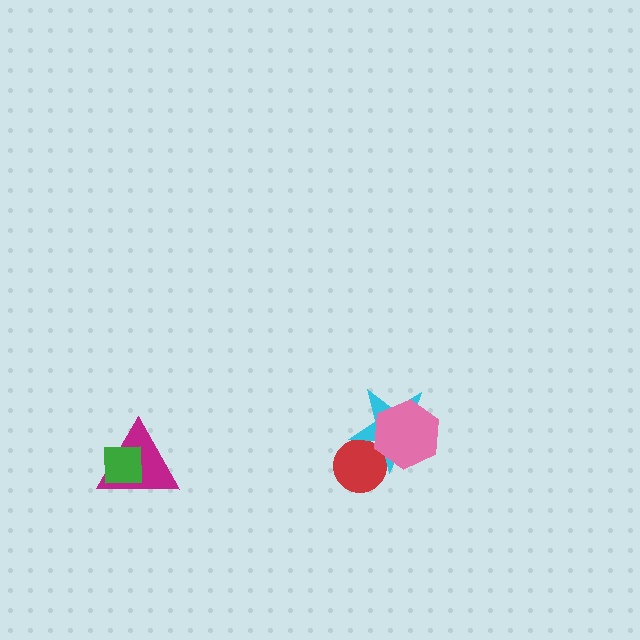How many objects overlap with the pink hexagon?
1 object overlaps with the pink hexagon.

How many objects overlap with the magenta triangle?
1 object overlaps with the magenta triangle.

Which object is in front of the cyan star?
The pink hexagon is in front of the cyan star.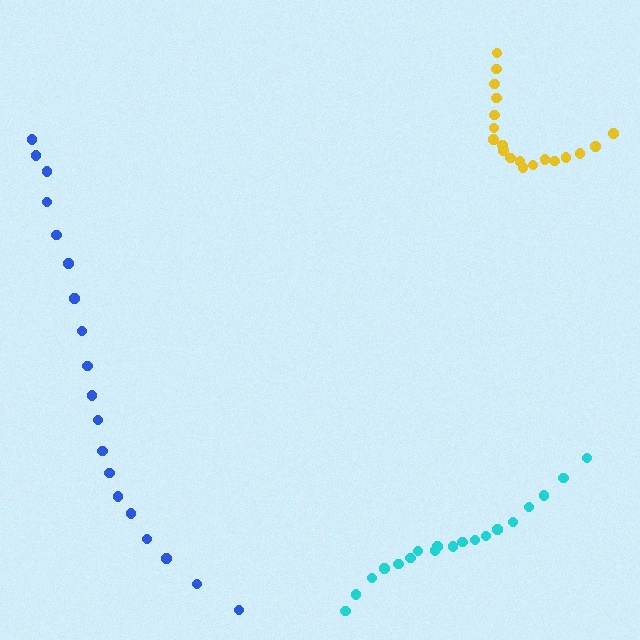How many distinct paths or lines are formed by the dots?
There are 3 distinct paths.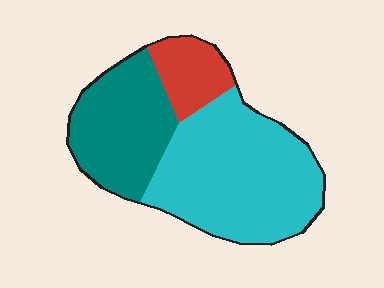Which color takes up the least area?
Red, at roughly 15%.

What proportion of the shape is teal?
Teal covers about 30% of the shape.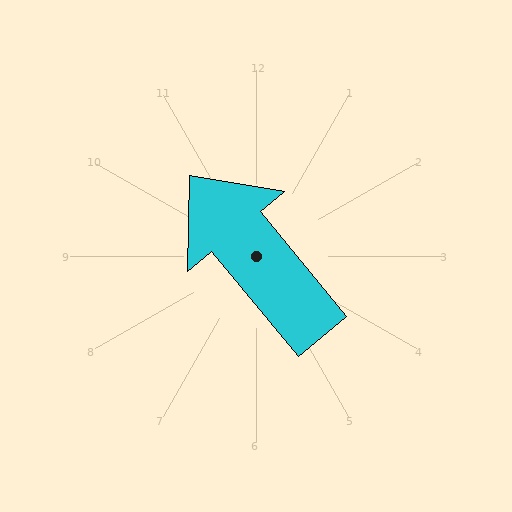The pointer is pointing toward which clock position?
Roughly 11 o'clock.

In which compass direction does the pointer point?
Northwest.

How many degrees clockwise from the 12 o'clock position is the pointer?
Approximately 320 degrees.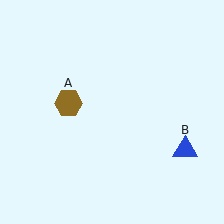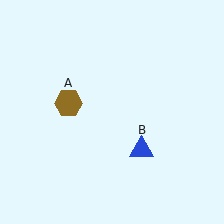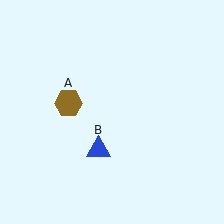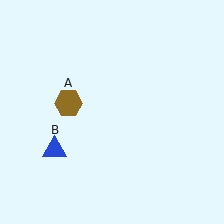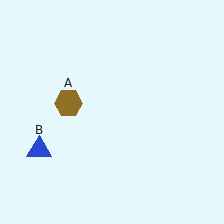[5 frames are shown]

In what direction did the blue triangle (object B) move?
The blue triangle (object B) moved left.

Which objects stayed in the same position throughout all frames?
Brown hexagon (object A) remained stationary.